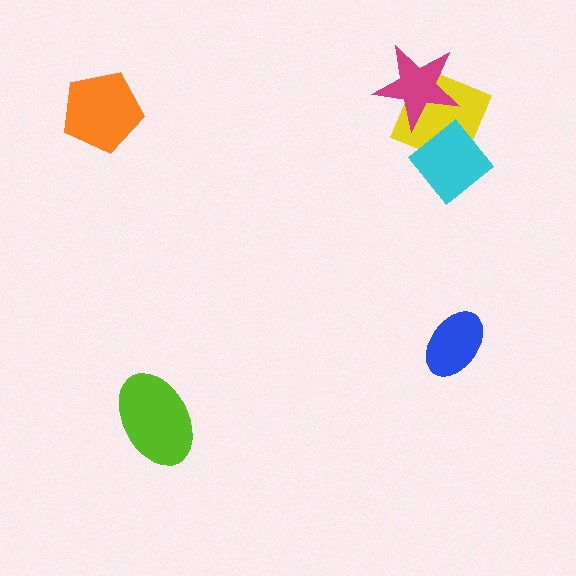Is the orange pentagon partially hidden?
No, no other shape covers it.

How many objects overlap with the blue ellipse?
0 objects overlap with the blue ellipse.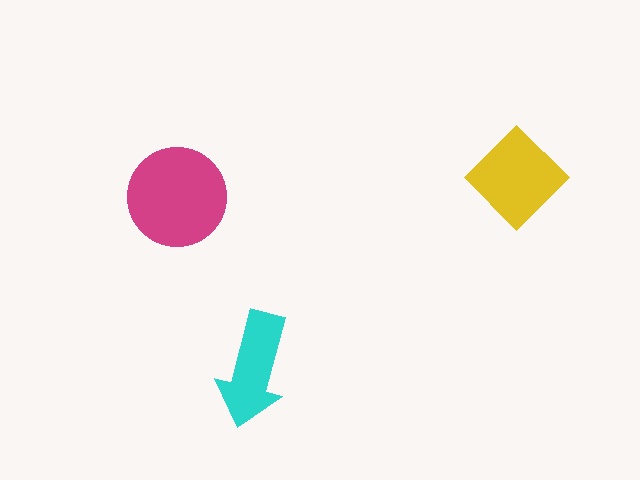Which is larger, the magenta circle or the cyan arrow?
The magenta circle.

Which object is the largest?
The magenta circle.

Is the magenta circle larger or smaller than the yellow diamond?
Larger.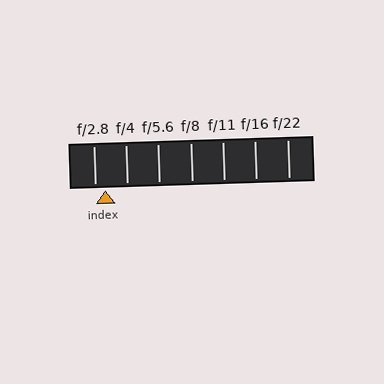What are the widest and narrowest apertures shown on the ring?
The widest aperture shown is f/2.8 and the narrowest is f/22.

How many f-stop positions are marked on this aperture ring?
There are 7 f-stop positions marked.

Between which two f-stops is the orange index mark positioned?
The index mark is between f/2.8 and f/4.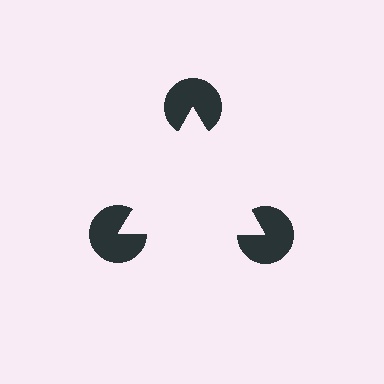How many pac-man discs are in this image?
There are 3 — one at each vertex of the illusory triangle.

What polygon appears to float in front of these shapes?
An illusory triangle — its edges are inferred from the aligned wedge cuts in the pac-man discs, not physically drawn.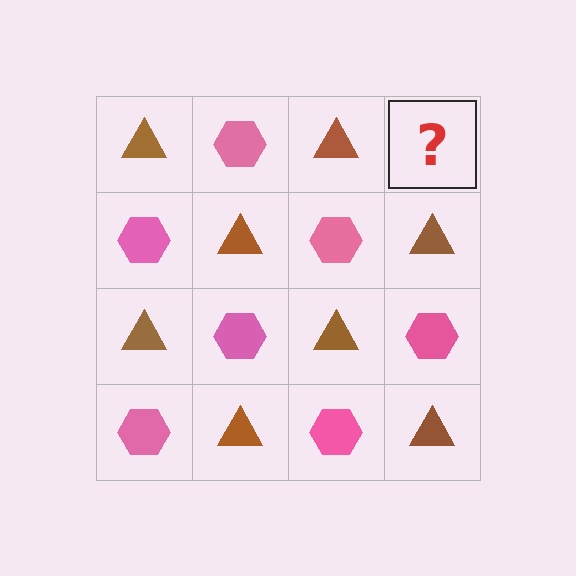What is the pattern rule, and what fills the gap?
The rule is that it alternates brown triangle and pink hexagon in a checkerboard pattern. The gap should be filled with a pink hexagon.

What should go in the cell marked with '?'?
The missing cell should contain a pink hexagon.